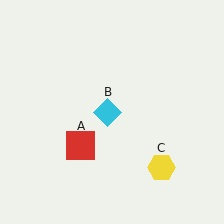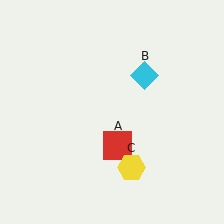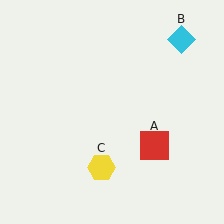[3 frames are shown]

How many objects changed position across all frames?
3 objects changed position: red square (object A), cyan diamond (object B), yellow hexagon (object C).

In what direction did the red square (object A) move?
The red square (object A) moved right.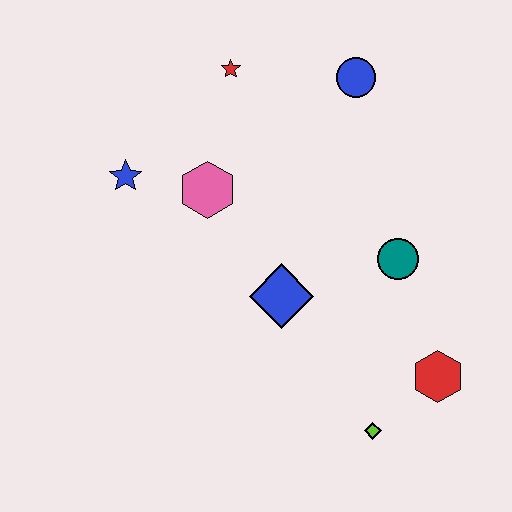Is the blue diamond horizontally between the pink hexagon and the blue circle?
Yes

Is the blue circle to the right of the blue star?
Yes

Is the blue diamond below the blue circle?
Yes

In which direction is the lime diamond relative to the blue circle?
The lime diamond is below the blue circle.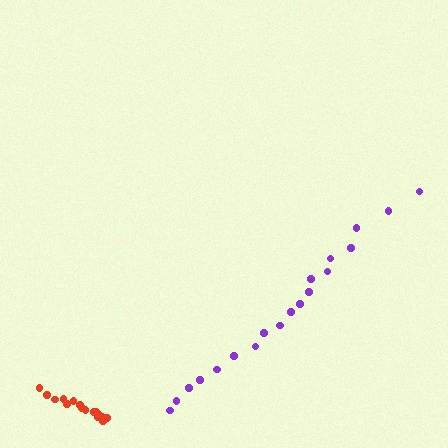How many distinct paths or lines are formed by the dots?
There are 2 distinct paths.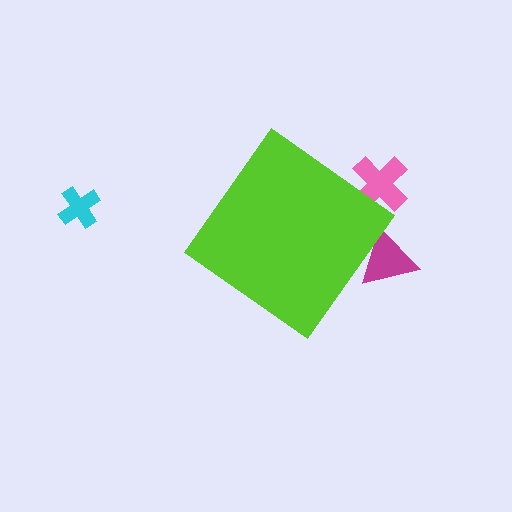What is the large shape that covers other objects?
A lime diamond.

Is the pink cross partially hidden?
Yes, the pink cross is partially hidden behind the lime diamond.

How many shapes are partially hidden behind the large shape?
2 shapes are partially hidden.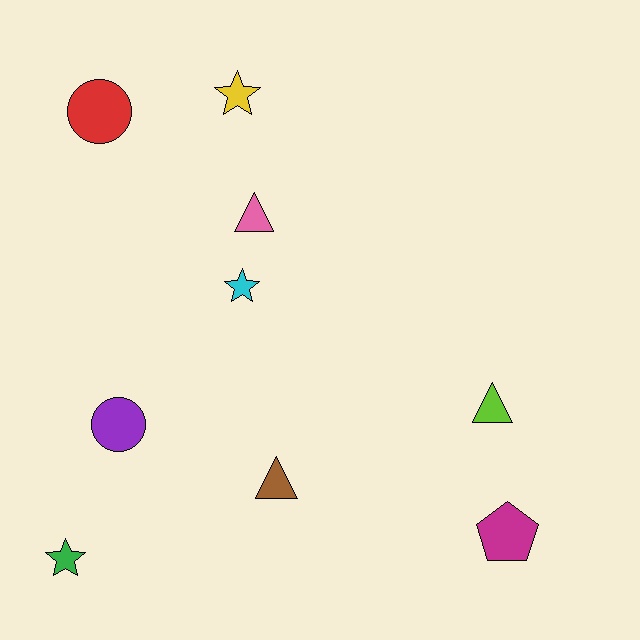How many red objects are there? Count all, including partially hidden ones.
There is 1 red object.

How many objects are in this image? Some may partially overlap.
There are 9 objects.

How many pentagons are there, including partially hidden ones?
There is 1 pentagon.